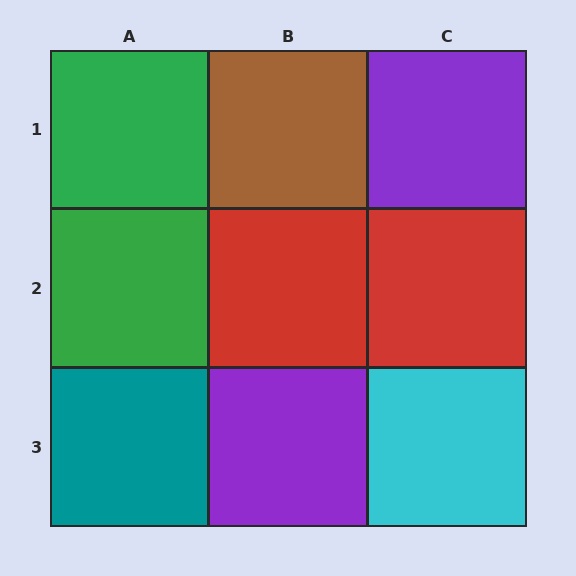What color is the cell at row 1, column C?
Purple.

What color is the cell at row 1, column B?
Brown.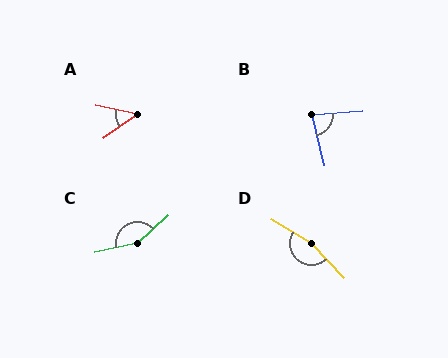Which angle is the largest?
D, at approximately 165 degrees.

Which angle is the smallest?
A, at approximately 48 degrees.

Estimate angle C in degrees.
Approximately 150 degrees.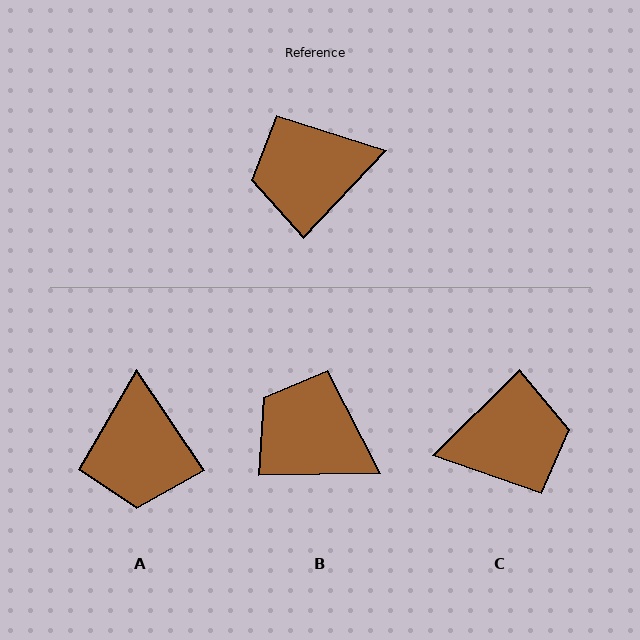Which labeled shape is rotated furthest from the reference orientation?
C, about 178 degrees away.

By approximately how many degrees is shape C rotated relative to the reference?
Approximately 178 degrees counter-clockwise.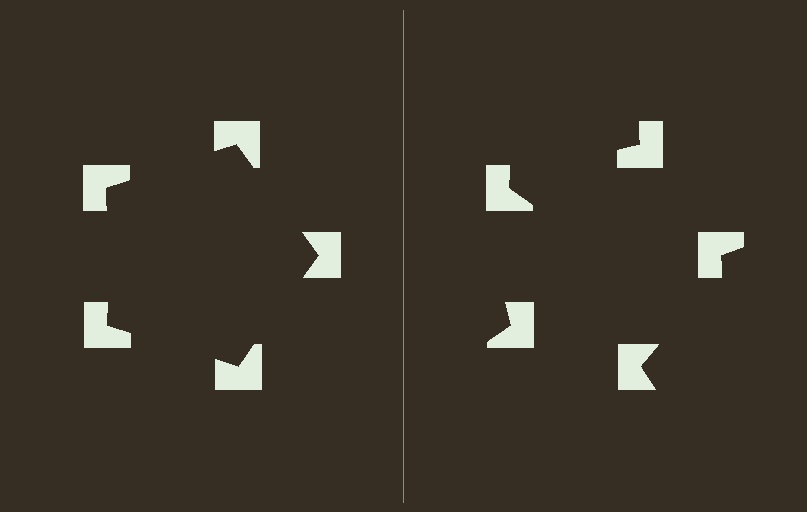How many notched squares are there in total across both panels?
10 — 5 on each side.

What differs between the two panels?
The notched squares are positioned identically on both sides; only the wedge orientations differ. On the left they align to a pentagon; on the right they are misaligned.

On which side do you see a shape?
An illusory pentagon appears on the left side. On the right side the wedge cuts are rotated, so no coherent shape forms.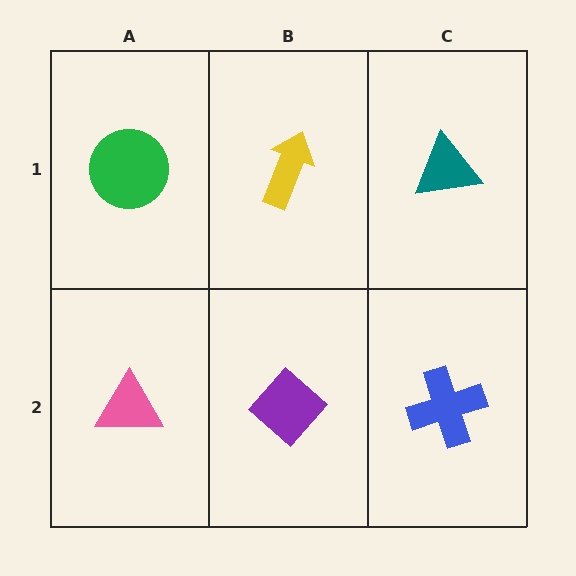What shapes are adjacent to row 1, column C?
A blue cross (row 2, column C), a yellow arrow (row 1, column B).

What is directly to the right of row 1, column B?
A teal triangle.